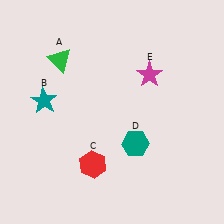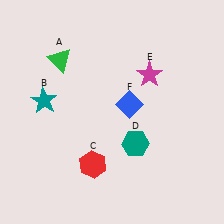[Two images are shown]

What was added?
A blue diamond (F) was added in Image 2.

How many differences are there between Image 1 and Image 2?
There is 1 difference between the two images.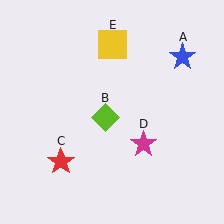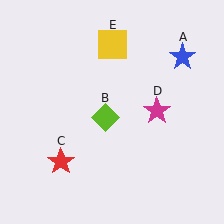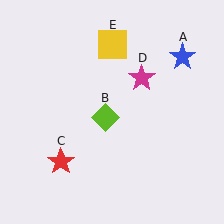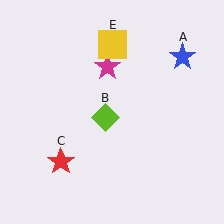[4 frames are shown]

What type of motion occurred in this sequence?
The magenta star (object D) rotated counterclockwise around the center of the scene.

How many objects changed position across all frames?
1 object changed position: magenta star (object D).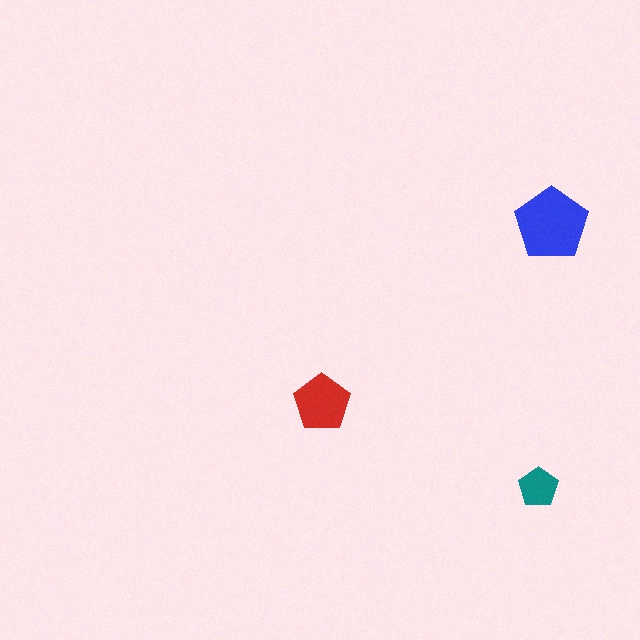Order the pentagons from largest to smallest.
the blue one, the red one, the teal one.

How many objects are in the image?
There are 3 objects in the image.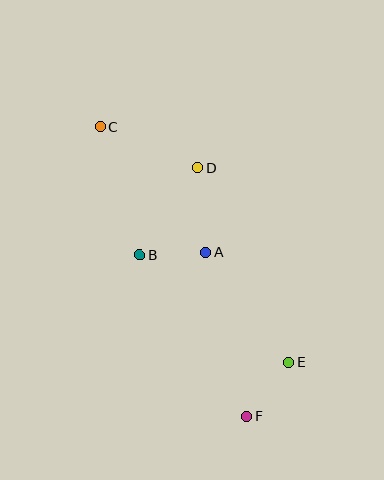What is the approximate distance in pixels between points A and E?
The distance between A and E is approximately 138 pixels.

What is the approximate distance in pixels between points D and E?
The distance between D and E is approximately 215 pixels.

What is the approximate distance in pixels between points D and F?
The distance between D and F is approximately 253 pixels.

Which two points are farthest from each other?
Points C and F are farthest from each other.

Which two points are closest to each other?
Points A and B are closest to each other.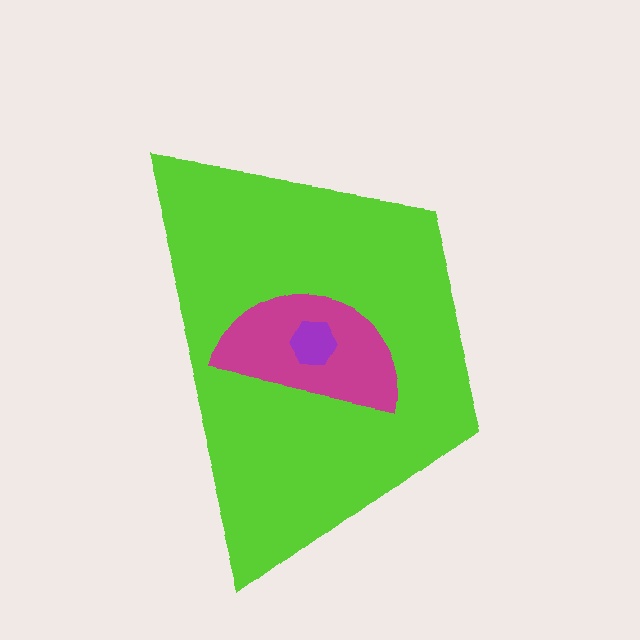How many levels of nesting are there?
3.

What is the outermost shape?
The lime trapezoid.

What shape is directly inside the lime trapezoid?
The magenta semicircle.